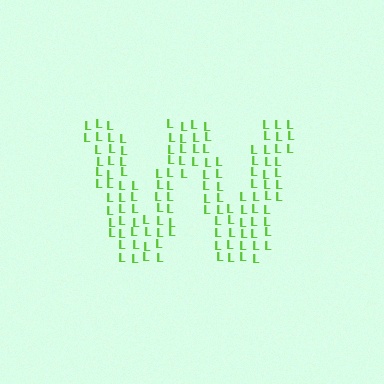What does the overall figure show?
The overall figure shows the letter W.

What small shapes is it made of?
It is made of small letter L's.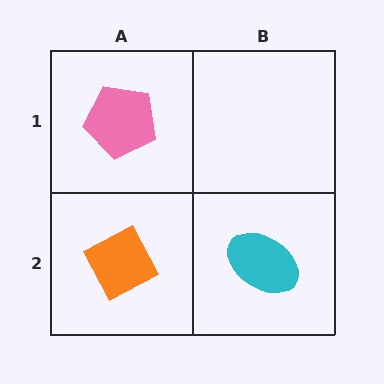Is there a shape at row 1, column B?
No, that cell is empty.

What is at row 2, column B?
A cyan ellipse.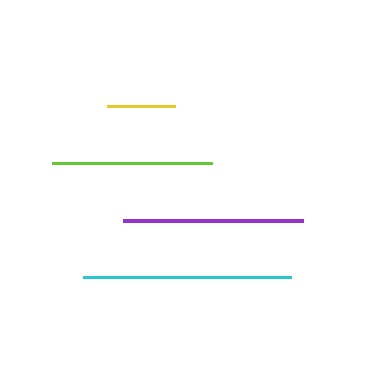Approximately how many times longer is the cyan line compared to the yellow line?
The cyan line is approximately 3.0 times the length of the yellow line.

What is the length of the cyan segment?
The cyan segment is approximately 209 pixels long.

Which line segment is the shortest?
The yellow line is the shortest at approximately 69 pixels.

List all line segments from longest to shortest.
From longest to shortest: cyan, purple, lime, yellow.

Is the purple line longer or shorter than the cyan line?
The cyan line is longer than the purple line.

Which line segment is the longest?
The cyan line is the longest at approximately 209 pixels.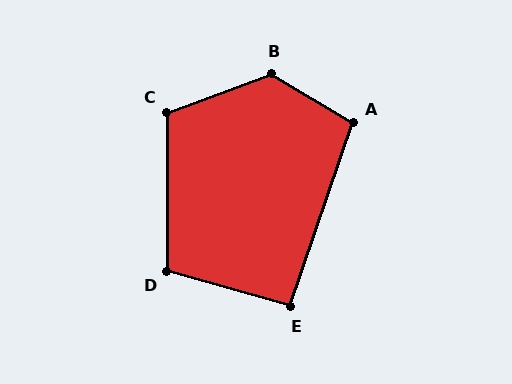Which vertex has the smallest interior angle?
E, at approximately 93 degrees.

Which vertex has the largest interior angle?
B, at approximately 129 degrees.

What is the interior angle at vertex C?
Approximately 110 degrees (obtuse).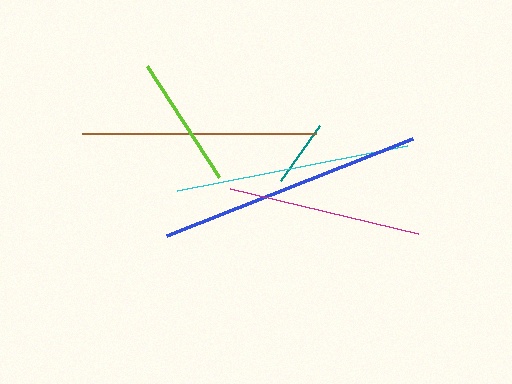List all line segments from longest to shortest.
From longest to shortest: blue, cyan, brown, magenta, lime, teal.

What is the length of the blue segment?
The blue segment is approximately 264 pixels long.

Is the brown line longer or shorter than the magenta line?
The brown line is longer than the magenta line.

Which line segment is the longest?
The blue line is the longest at approximately 264 pixels.